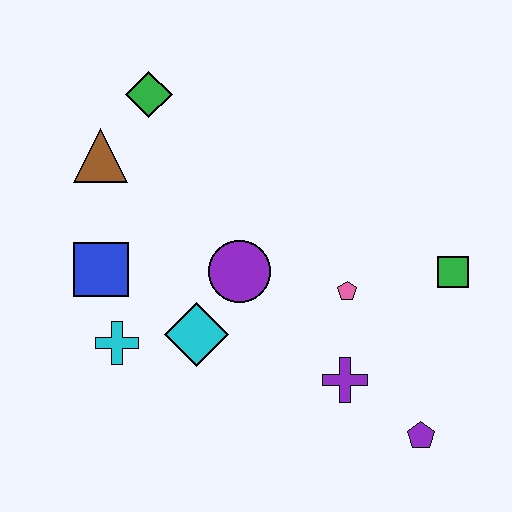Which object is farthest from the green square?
The brown triangle is farthest from the green square.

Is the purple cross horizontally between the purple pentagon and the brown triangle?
Yes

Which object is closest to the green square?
The pink pentagon is closest to the green square.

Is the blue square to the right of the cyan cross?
No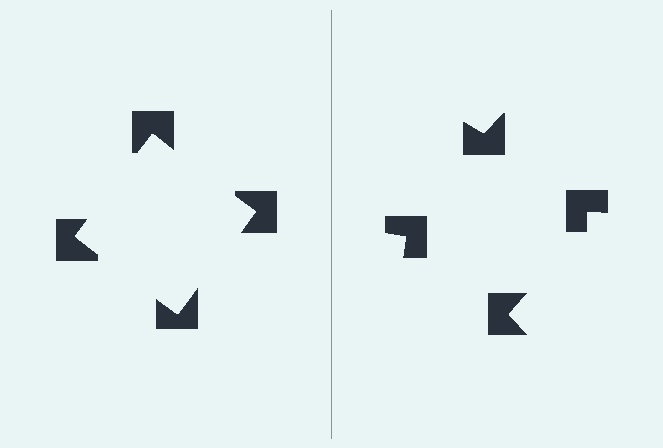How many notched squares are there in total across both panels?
8 — 4 on each side.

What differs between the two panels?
The notched squares are positioned identically on both sides; only the wedge orientations differ. On the left they align to a square; on the right they are misaligned.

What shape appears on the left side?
An illusory square.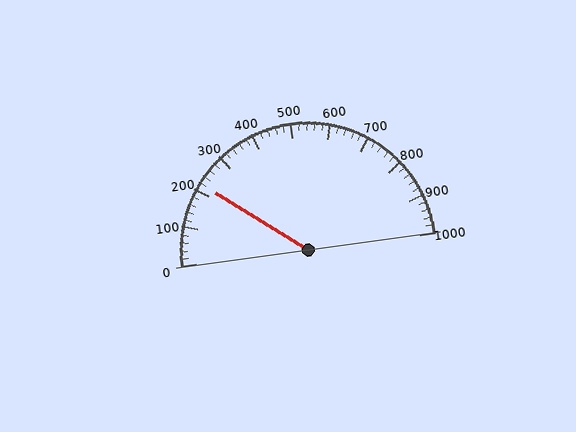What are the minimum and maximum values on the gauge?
The gauge ranges from 0 to 1000.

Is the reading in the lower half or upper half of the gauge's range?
The reading is in the lower half of the range (0 to 1000).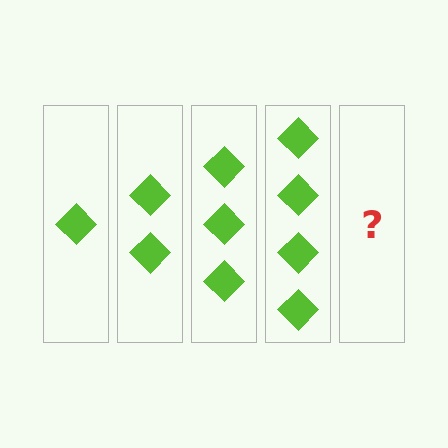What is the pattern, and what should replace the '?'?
The pattern is that each step adds one more diamond. The '?' should be 5 diamonds.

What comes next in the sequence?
The next element should be 5 diamonds.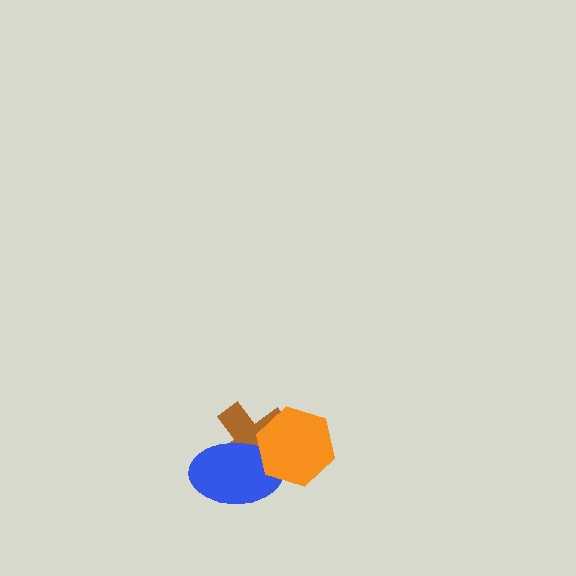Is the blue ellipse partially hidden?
Yes, it is partially covered by another shape.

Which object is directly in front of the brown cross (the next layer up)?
The blue ellipse is directly in front of the brown cross.